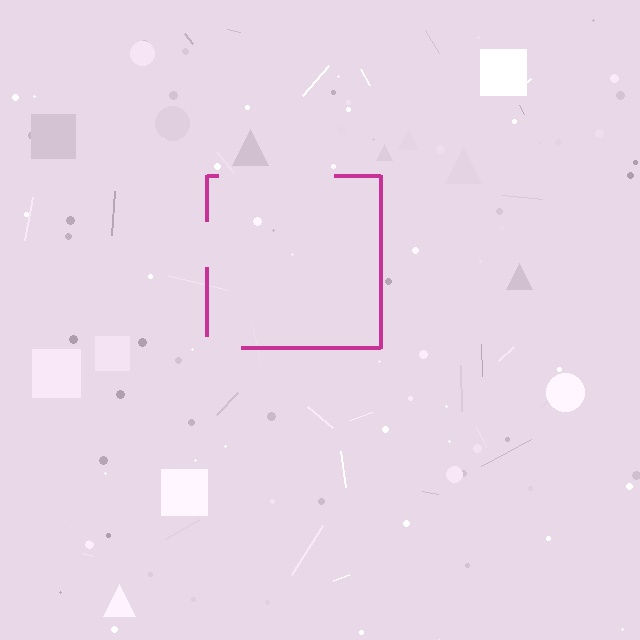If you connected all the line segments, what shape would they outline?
They would outline a square.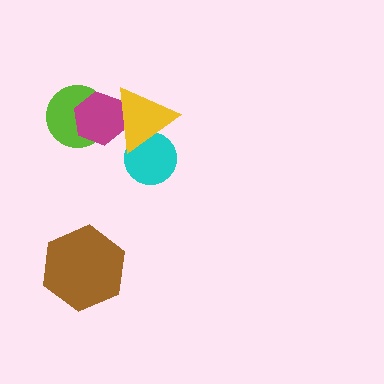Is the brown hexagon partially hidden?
No, no other shape covers it.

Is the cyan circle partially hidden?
Yes, it is partially covered by another shape.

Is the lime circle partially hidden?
Yes, it is partially covered by another shape.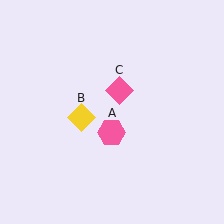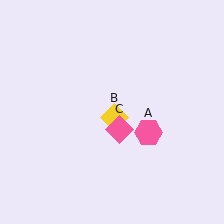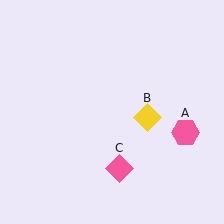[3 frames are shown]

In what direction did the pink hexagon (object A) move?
The pink hexagon (object A) moved right.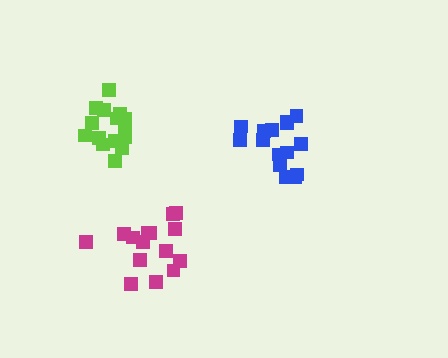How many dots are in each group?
Group 1: 16 dots, Group 2: 15 dots, Group 3: 15 dots (46 total).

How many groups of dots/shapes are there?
There are 3 groups.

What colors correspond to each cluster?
The clusters are colored: magenta, blue, lime.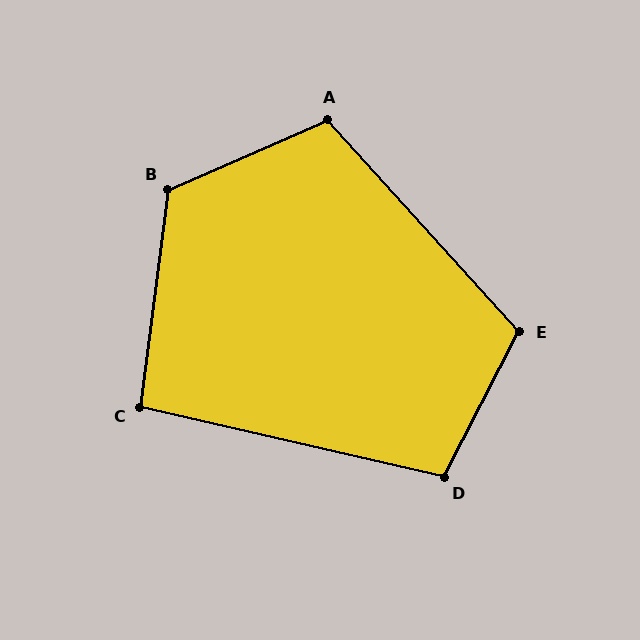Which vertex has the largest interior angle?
B, at approximately 121 degrees.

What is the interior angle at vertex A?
Approximately 109 degrees (obtuse).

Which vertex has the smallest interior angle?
C, at approximately 96 degrees.